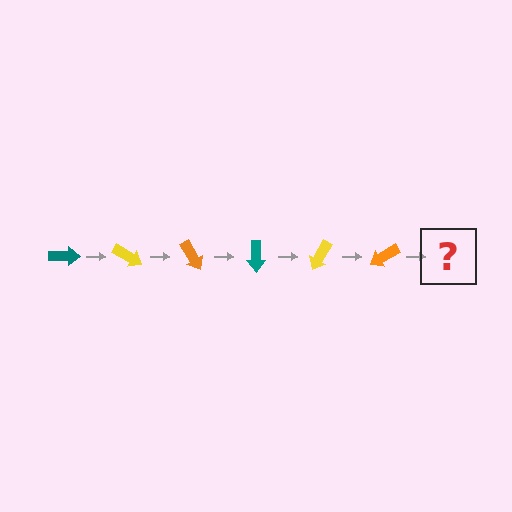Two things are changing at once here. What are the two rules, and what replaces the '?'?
The two rules are that it rotates 30 degrees each step and the color cycles through teal, yellow, and orange. The '?' should be a teal arrow, rotated 180 degrees from the start.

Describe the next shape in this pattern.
It should be a teal arrow, rotated 180 degrees from the start.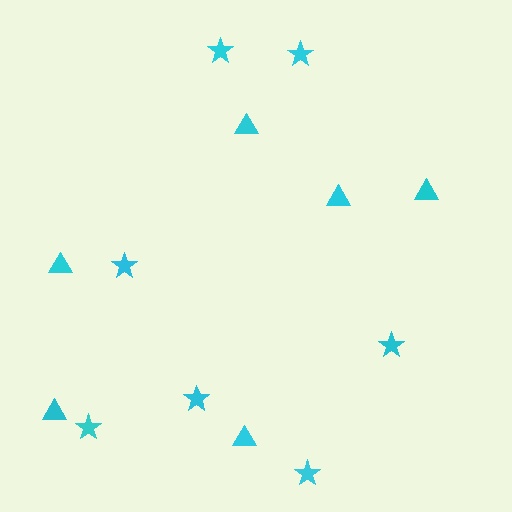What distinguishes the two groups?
There are 2 groups: one group of stars (7) and one group of triangles (6).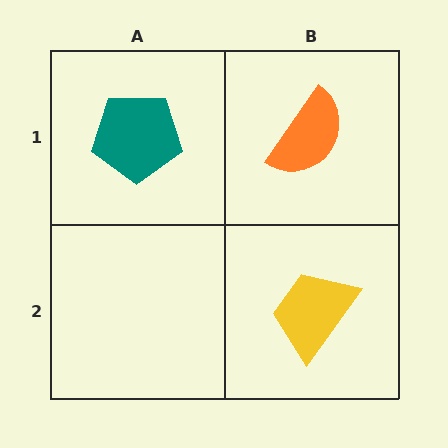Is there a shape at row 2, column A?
No, that cell is empty.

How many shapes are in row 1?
2 shapes.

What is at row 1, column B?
An orange semicircle.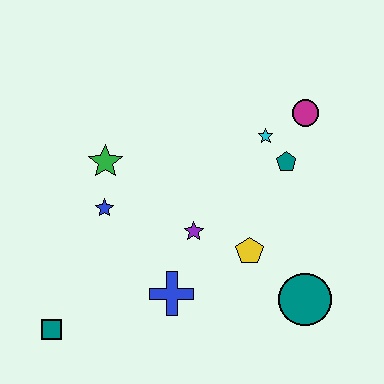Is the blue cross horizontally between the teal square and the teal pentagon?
Yes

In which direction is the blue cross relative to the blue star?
The blue cross is below the blue star.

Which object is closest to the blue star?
The green star is closest to the blue star.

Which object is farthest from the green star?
The teal circle is farthest from the green star.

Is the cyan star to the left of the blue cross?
No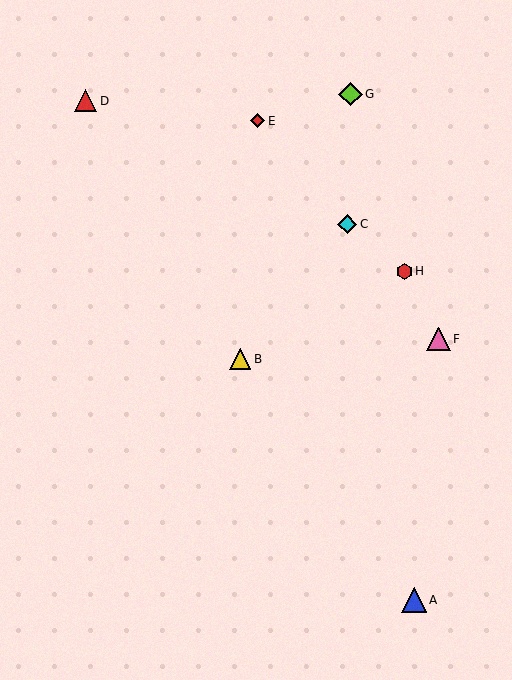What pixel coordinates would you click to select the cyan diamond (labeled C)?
Click at (347, 224) to select the cyan diamond C.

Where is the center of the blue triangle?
The center of the blue triangle is at (414, 600).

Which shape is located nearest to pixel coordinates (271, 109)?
The red diamond (labeled E) at (258, 121) is nearest to that location.